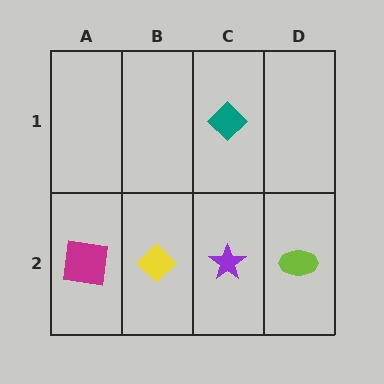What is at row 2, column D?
A lime ellipse.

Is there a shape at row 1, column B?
No, that cell is empty.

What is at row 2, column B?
A yellow diamond.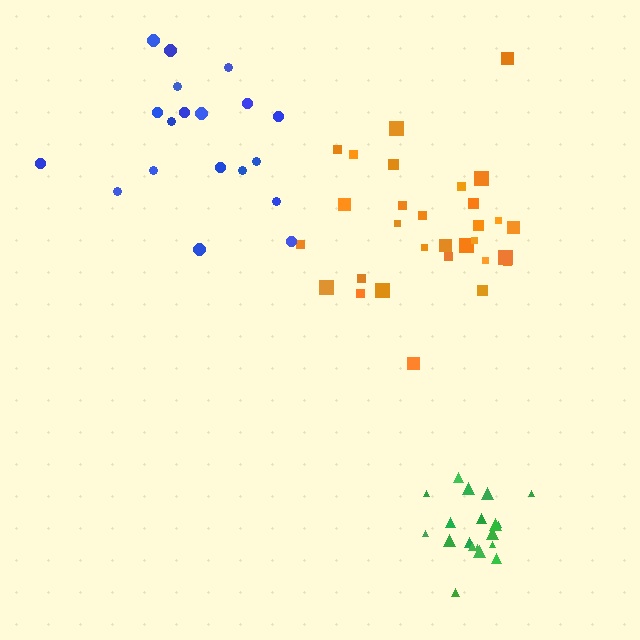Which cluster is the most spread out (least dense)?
Blue.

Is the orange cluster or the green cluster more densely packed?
Green.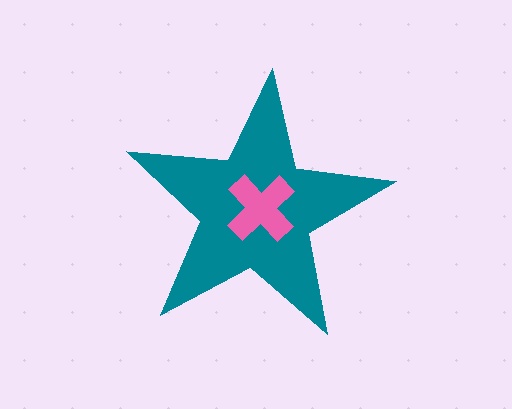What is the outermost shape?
The teal star.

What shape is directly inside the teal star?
The pink cross.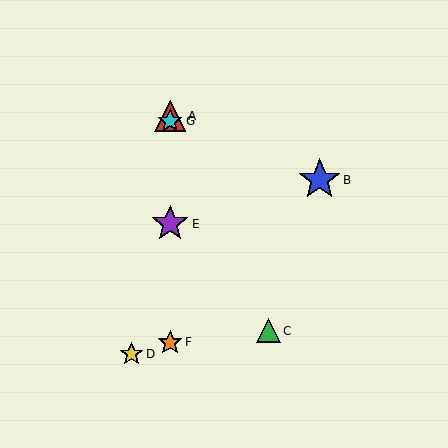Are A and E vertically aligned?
Yes, both are at x≈170.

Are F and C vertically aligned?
No, F is at x≈170 and C is at x≈268.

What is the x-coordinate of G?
Object G is at x≈170.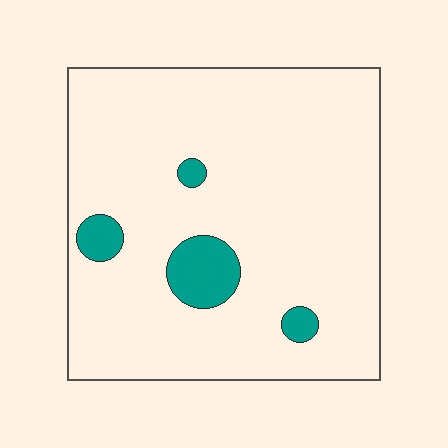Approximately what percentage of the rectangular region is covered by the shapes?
Approximately 10%.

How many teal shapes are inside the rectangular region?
4.